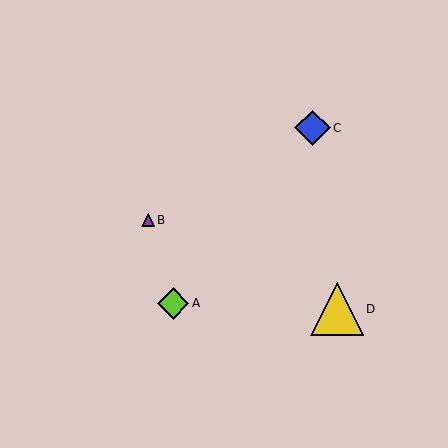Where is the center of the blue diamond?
The center of the blue diamond is at (312, 128).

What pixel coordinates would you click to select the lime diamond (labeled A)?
Click at (173, 303) to select the lime diamond A.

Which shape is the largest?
The yellow triangle (labeled D) is the largest.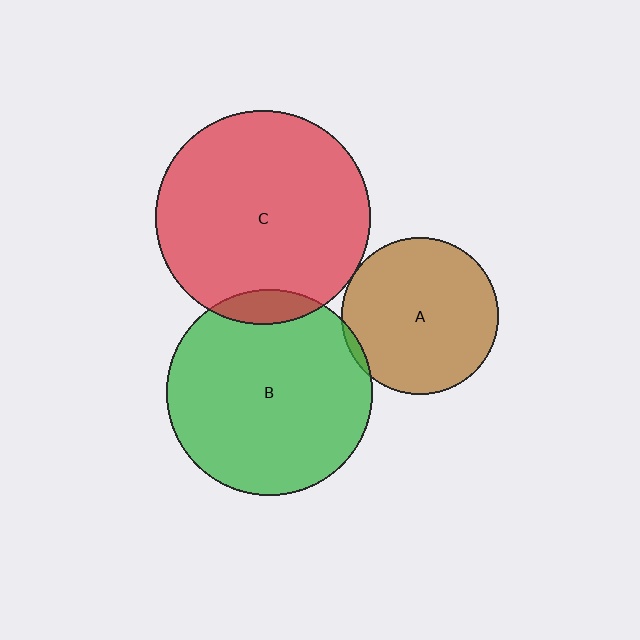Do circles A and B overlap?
Yes.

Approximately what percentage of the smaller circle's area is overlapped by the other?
Approximately 5%.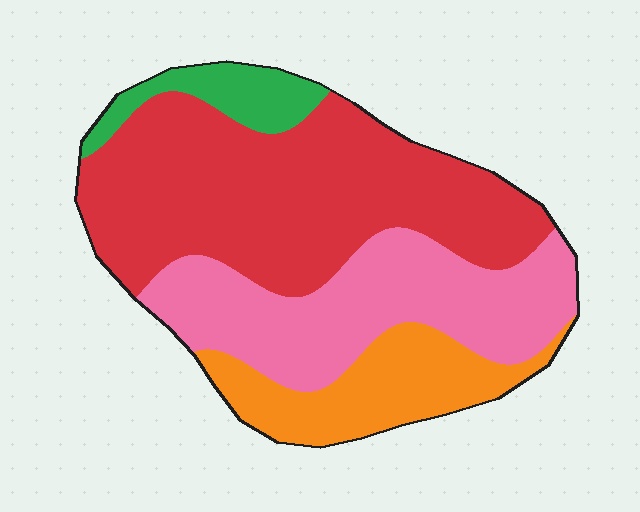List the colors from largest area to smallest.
From largest to smallest: red, pink, orange, green.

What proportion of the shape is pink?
Pink takes up about one third (1/3) of the shape.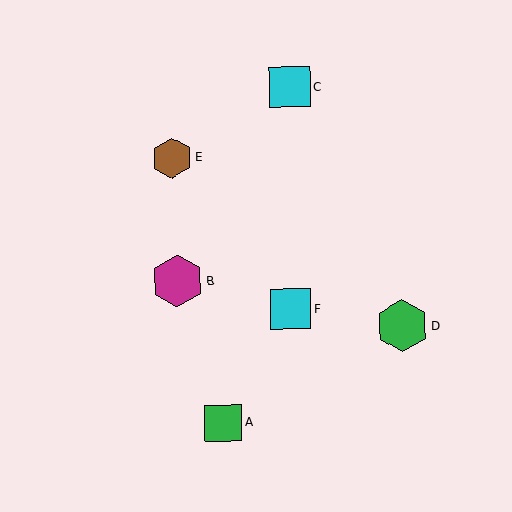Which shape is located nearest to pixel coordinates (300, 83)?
The cyan square (labeled C) at (290, 87) is nearest to that location.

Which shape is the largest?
The green hexagon (labeled D) is the largest.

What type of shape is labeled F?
Shape F is a cyan square.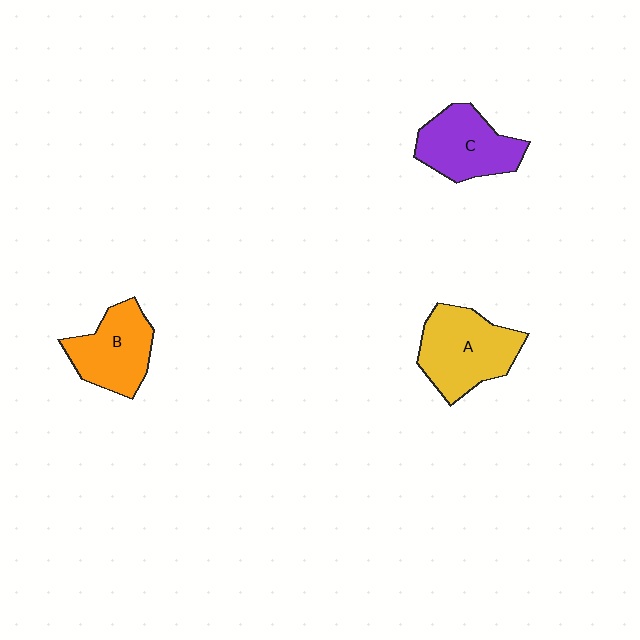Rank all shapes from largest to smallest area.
From largest to smallest: A (yellow), C (purple), B (orange).